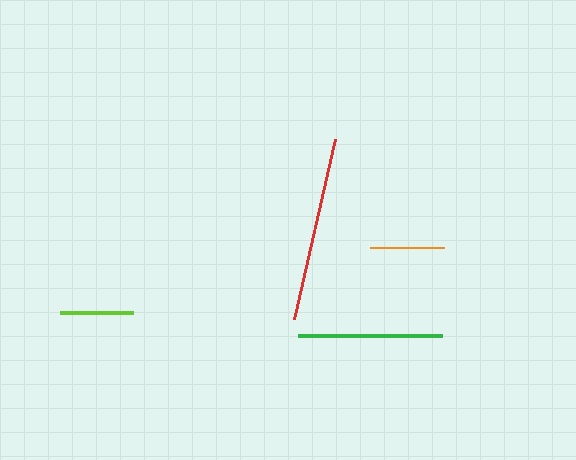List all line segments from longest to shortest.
From longest to shortest: red, green, orange, lime.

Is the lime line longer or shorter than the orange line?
The orange line is longer than the lime line.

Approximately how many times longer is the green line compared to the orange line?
The green line is approximately 2.0 times the length of the orange line.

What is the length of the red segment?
The red segment is approximately 184 pixels long.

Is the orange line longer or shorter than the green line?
The green line is longer than the orange line.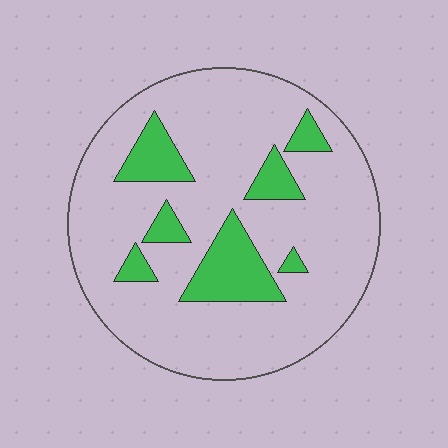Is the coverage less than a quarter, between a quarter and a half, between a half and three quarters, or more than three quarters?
Less than a quarter.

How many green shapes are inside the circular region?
7.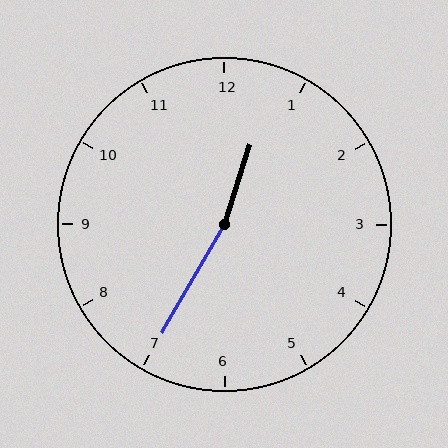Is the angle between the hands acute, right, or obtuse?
It is obtuse.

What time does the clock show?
12:35.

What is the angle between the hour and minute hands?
Approximately 168 degrees.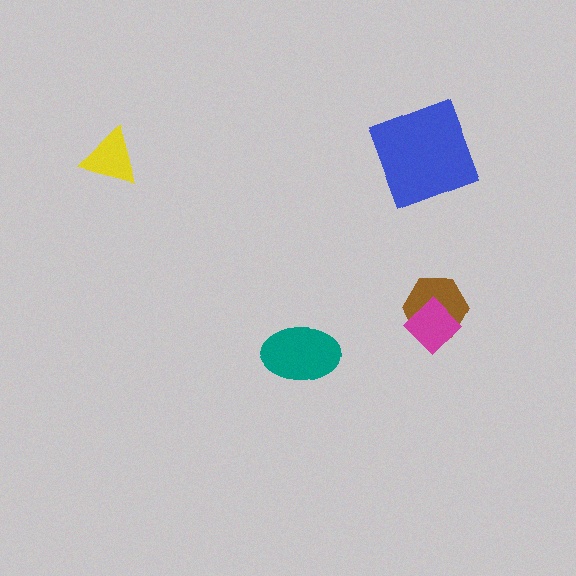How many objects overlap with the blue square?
0 objects overlap with the blue square.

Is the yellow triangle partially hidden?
No, no other shape covers it.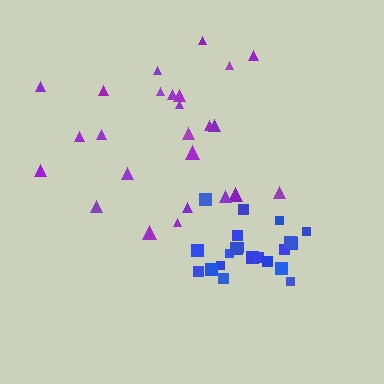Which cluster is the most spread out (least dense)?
Purple.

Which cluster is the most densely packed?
Blue.